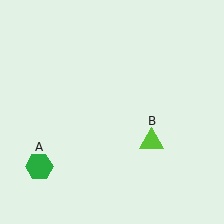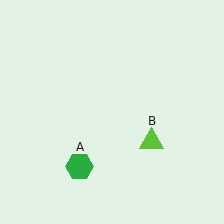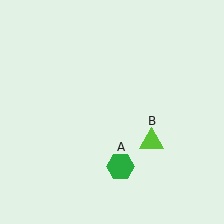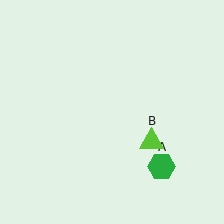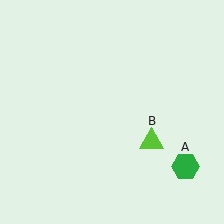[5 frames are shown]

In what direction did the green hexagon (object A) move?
The green hexagon (object A) moved right.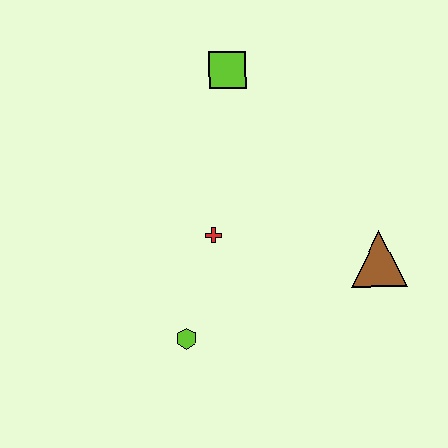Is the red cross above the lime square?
No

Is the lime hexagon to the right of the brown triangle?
No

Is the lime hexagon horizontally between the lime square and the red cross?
No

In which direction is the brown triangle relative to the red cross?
The brown triangle is to the right of the red cross.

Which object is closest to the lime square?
The red cross is closest to the lime square.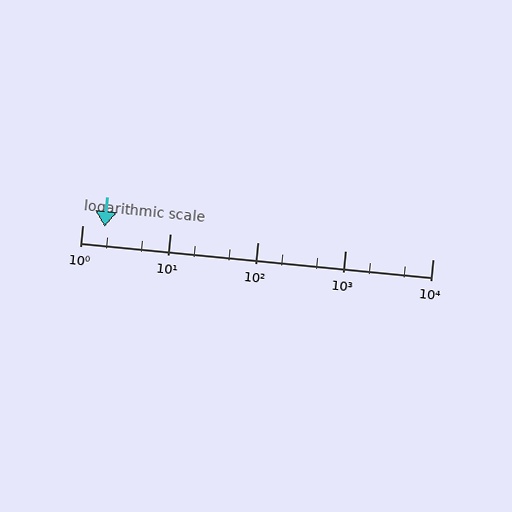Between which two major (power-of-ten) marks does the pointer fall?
The pointer is between 1 and 10.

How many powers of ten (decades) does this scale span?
The scale spans 4 decades, from 1 to 10000.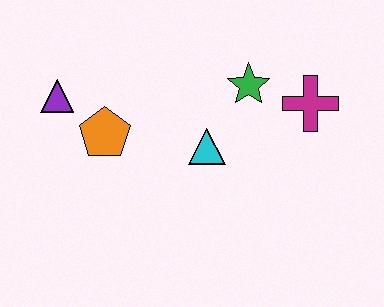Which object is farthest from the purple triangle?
The magenta cross is farthest from the purple triangle.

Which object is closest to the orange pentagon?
The purple triangle is closest to the orange pentagon.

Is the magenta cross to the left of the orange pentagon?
No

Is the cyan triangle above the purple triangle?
No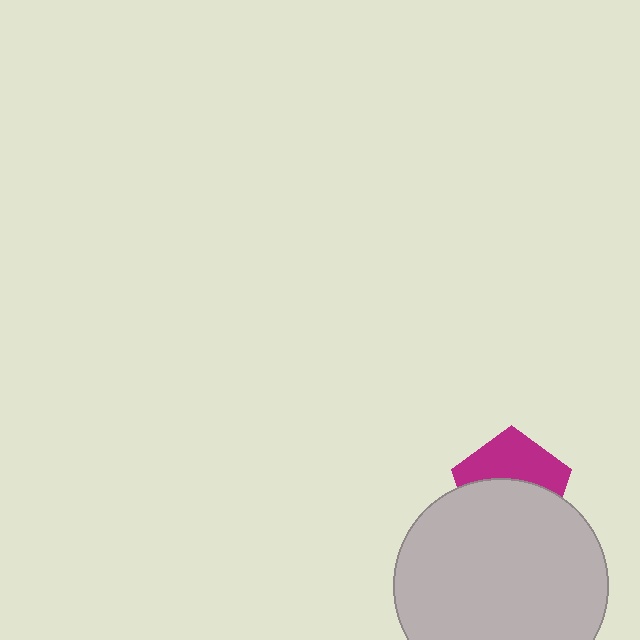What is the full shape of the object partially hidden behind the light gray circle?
The partially hidden object is a magenta pentagon.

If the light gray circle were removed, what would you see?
You would see the complete magenta pentagon.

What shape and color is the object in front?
The object in front is a light gray circle.